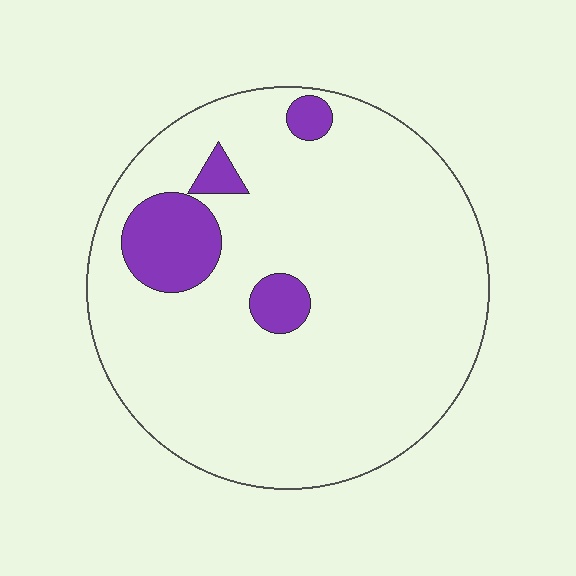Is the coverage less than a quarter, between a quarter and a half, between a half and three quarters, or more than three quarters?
Less than a quarter.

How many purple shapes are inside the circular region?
4.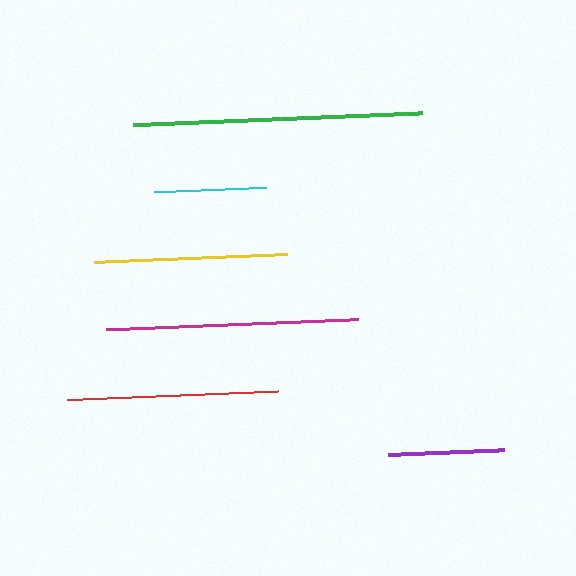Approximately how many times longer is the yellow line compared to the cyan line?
The yellow line is approximately 1.7 times the length of the cyan line.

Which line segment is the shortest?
The cyan line is the shortest at approximately 112 pixels.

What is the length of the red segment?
The red segment is approximately 211 pixels long.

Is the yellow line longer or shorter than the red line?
The red line is longer than the yellow line.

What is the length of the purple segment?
The purple segment is approximately 116 pixels long.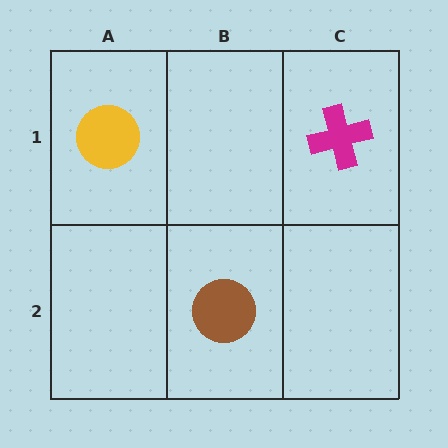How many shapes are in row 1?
2 shapes.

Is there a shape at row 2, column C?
No, that cell is empty.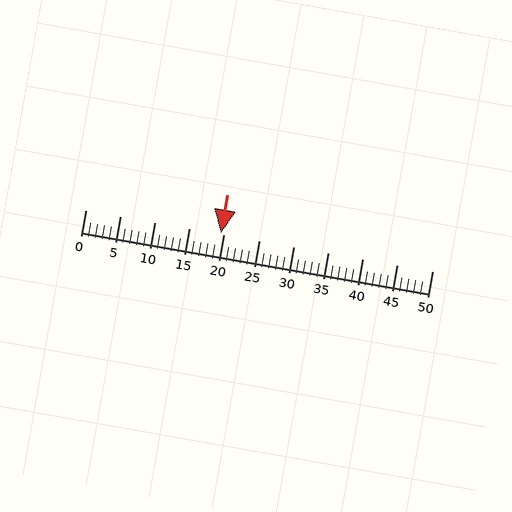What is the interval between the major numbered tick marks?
The major tick marks are spaced 5 units apart.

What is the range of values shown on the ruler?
The ruler shows values from 0 to 50.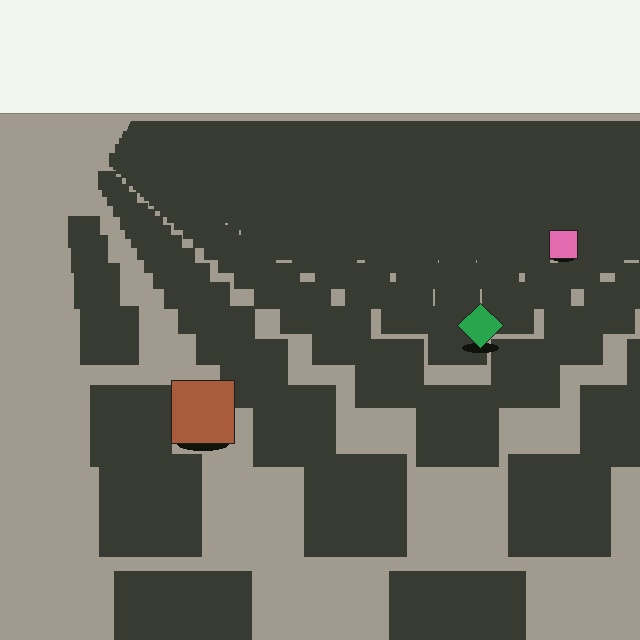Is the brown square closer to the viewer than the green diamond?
Yes. The brown square is closer — you can tell from the texture gradient: the ground texture is coarser near it.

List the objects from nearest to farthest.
From nearest to farthest: the brown square, the green diamond, the pink square.